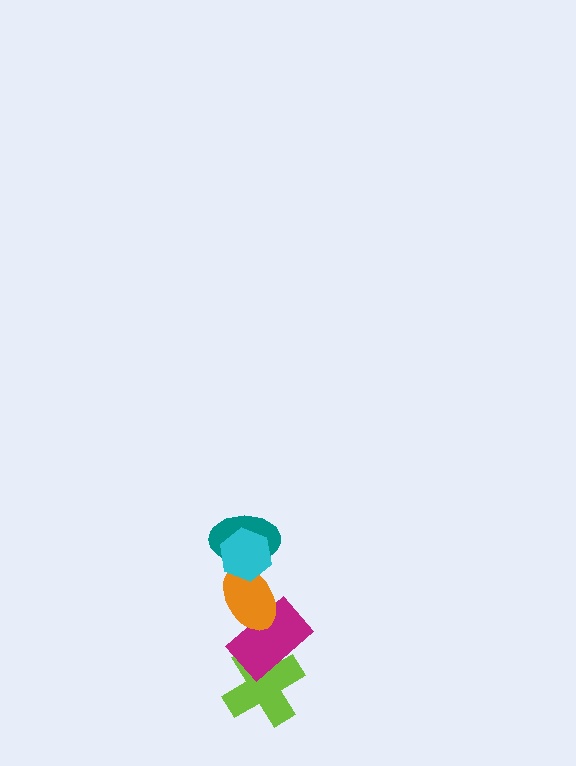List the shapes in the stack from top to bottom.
From top to bottom: the cyan hexagon, the teal ellipse, the orange ellipse, the magenta rectangle, the lime cross.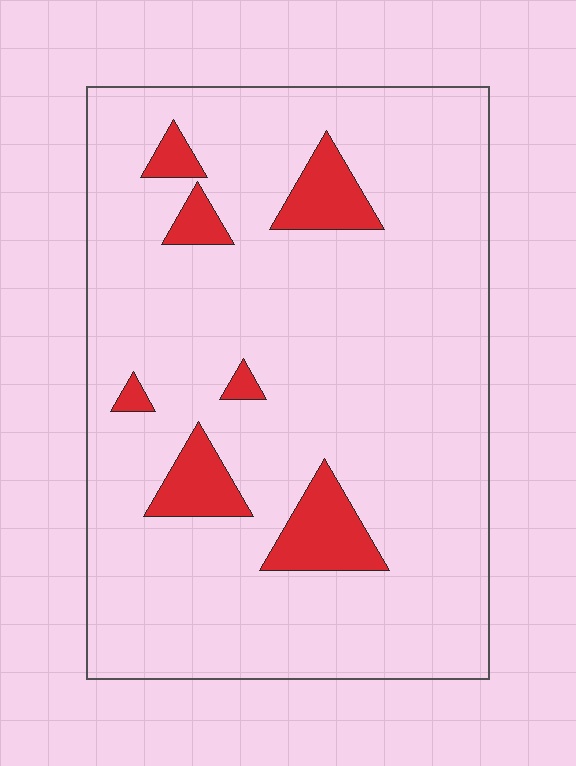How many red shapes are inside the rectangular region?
7.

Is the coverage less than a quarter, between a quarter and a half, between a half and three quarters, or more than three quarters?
Less than a quarter.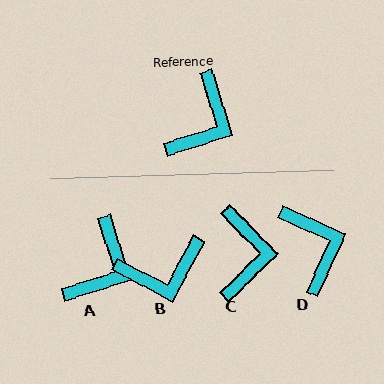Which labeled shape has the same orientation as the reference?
A.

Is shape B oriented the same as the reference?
No, it is off by about 45 degrees.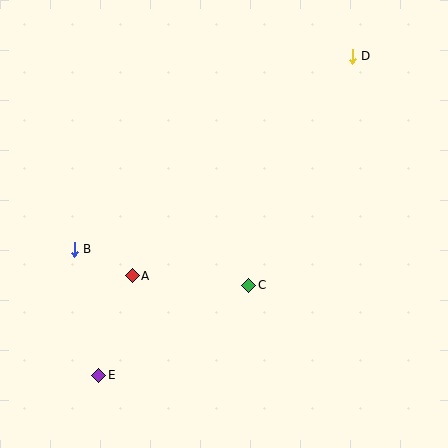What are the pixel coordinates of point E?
Point E is at (99, 375).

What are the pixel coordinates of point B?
Point B is at (74, 249).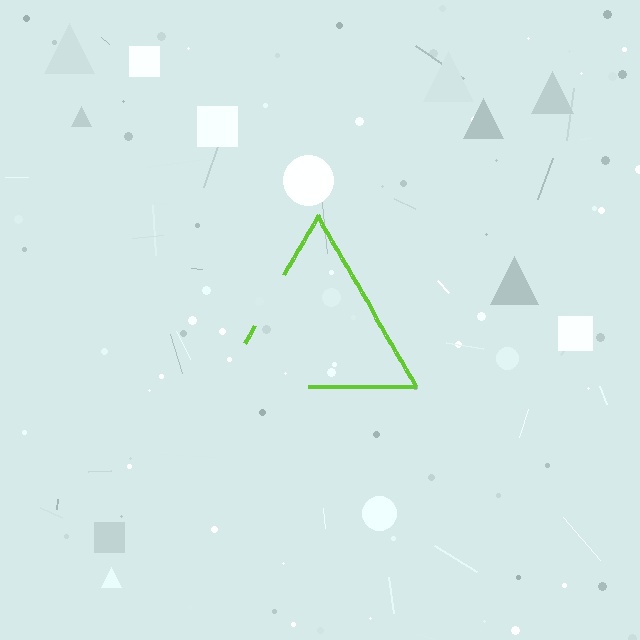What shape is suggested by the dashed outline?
The dashed outline suggests a triangle.